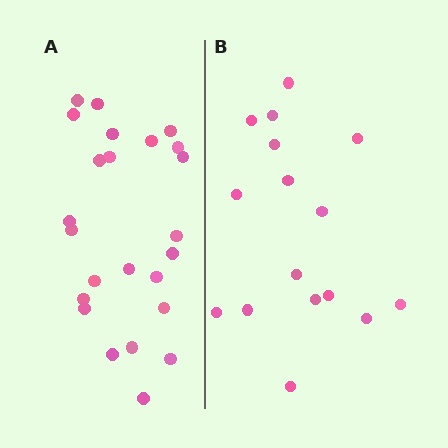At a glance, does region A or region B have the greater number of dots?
Region A (the left region) has more dots.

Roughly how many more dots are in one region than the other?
Region A has roughly 8 or so more dots than region B.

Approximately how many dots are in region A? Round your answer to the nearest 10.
About 20 dots. (The exact count is 24, which rounds to 20.)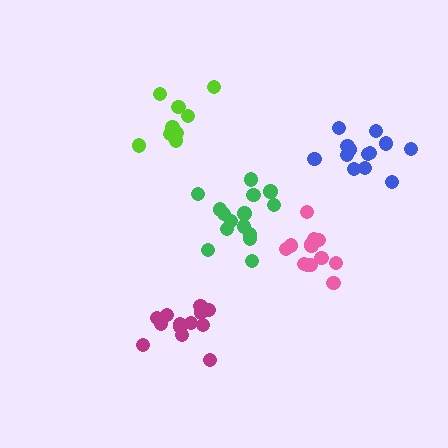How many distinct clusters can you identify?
There are 5 distinct clusters.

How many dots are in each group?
Group 1: 15 dots, Group 2: 13 dots, Group 3: 14 dots, Group 4: 9 dots, Group 5: 14 dots (65 total).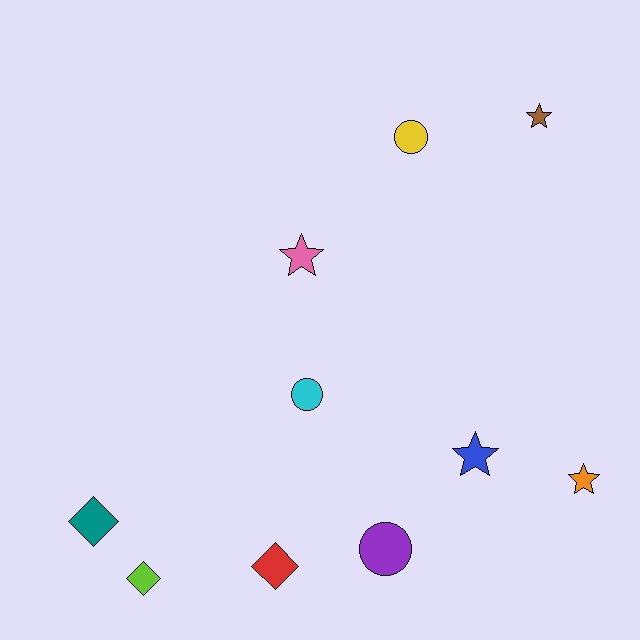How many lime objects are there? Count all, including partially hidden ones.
There is 1 lime object.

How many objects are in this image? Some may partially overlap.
There are 10 objects.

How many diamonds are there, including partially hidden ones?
There are 3 diamonds.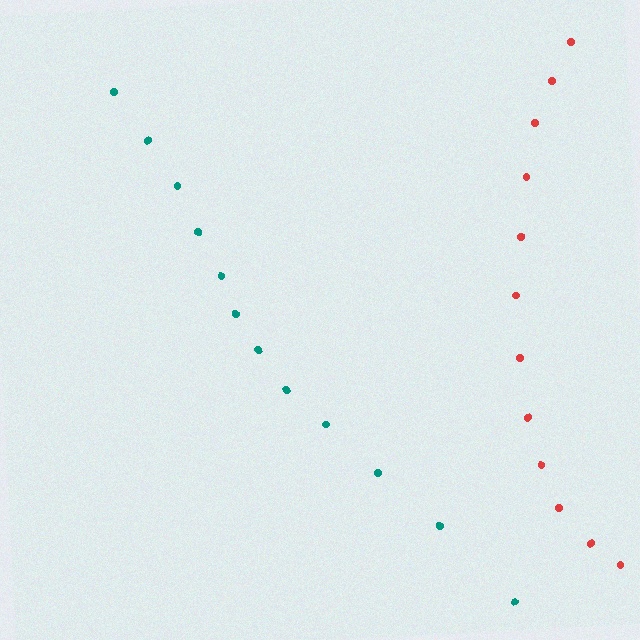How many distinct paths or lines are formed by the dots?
There are 2 distinct paths.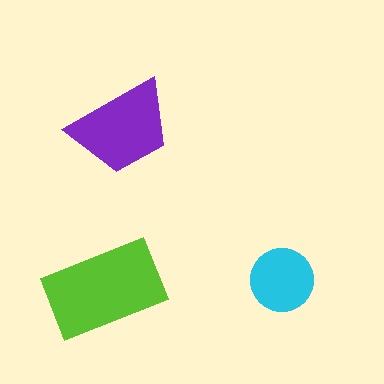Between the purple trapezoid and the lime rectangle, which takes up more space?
The lime rectangle.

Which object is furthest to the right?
The cyan circle is rightmost.